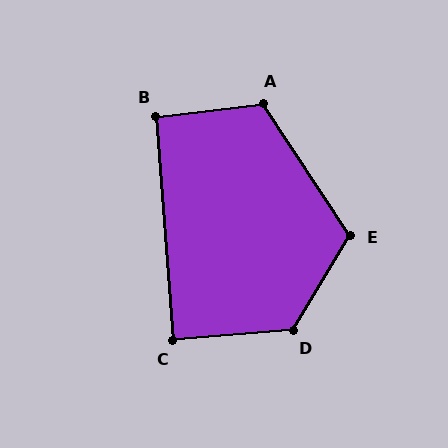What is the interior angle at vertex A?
Approximately 116 degrees (obtuse).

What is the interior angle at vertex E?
Approximately 116 degrees (obtuse).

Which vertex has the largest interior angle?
D, at approximately 126 degrees.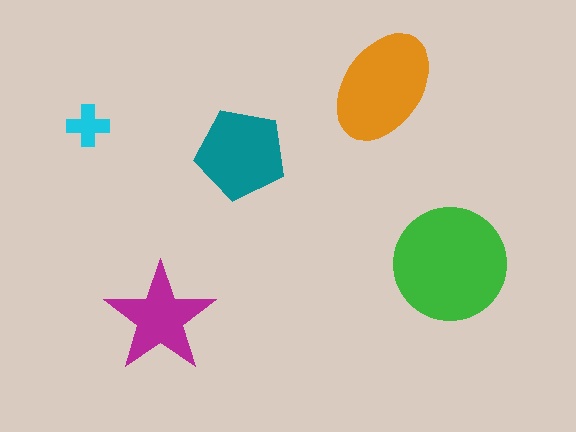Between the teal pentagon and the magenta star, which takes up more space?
The teal pentagon.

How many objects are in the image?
There are 5 objects in the image.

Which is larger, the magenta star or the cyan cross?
The magenta star.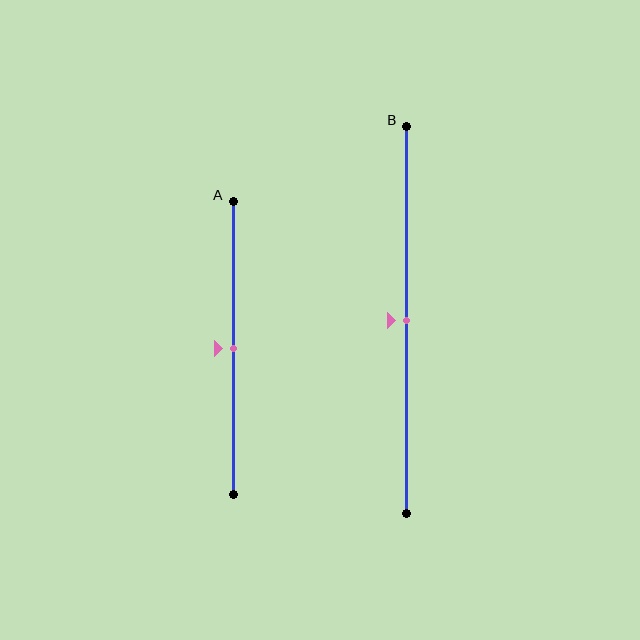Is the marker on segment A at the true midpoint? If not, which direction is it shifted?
Yes, the marker on segment A is at the true midpoint.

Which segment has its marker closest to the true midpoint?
Segment A has its marker closest to the true midpoint.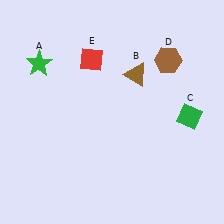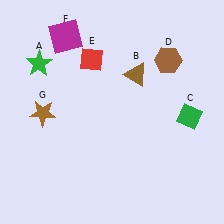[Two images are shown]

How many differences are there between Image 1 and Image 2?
There are 2 differences between the two images.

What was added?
A magenta square (F), a brown star (G) were added in Image 2.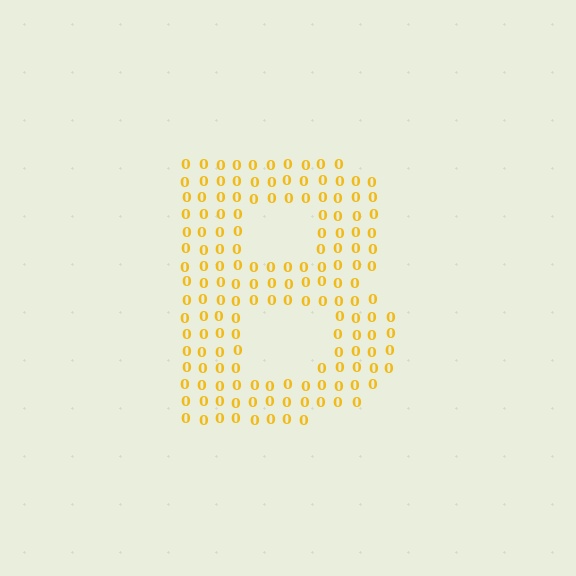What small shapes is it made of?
It is made of small digit 0's.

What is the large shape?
The large shape is the letter B.